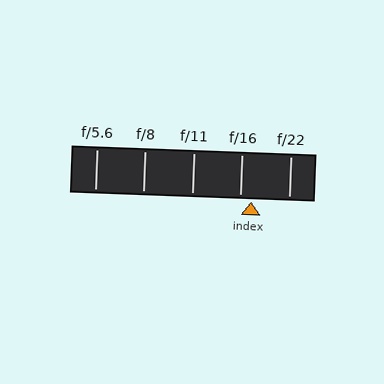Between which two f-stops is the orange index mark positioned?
The index mark is between f/16 and f/22.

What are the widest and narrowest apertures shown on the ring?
The widest aperture shown is f/5.6 and the narrowest is f/22.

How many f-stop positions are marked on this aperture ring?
There are 5 f-stop positions marked.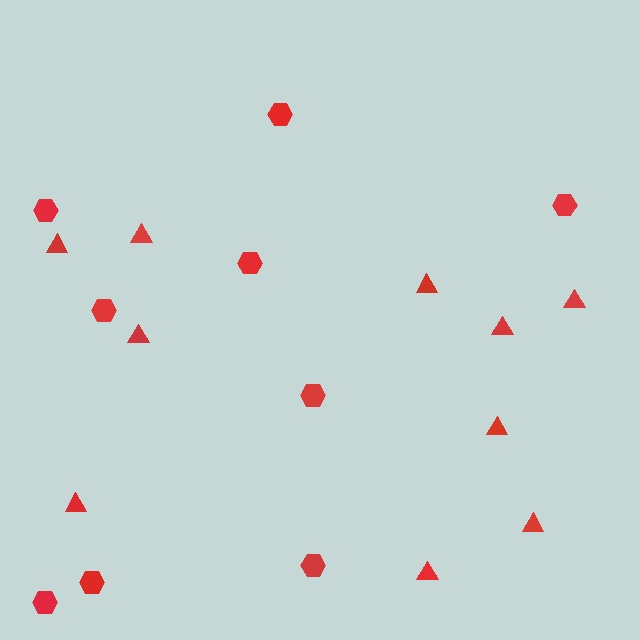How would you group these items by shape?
There are 2 groups: one group of triangles (10) and one group of hexagons (9).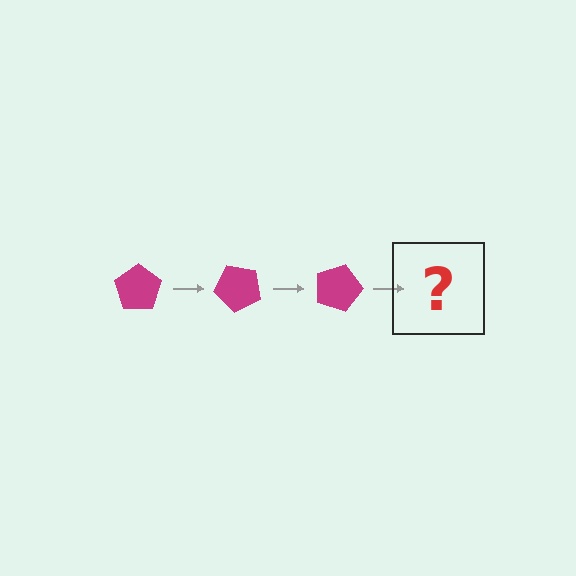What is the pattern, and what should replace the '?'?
The pattern is that the pentagon rotates 45 degrees each step. The '?' should be a magenta pentagon rotated 135 degrees.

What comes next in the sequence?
The next element should be a magenta pentagon rotated 135 degrees.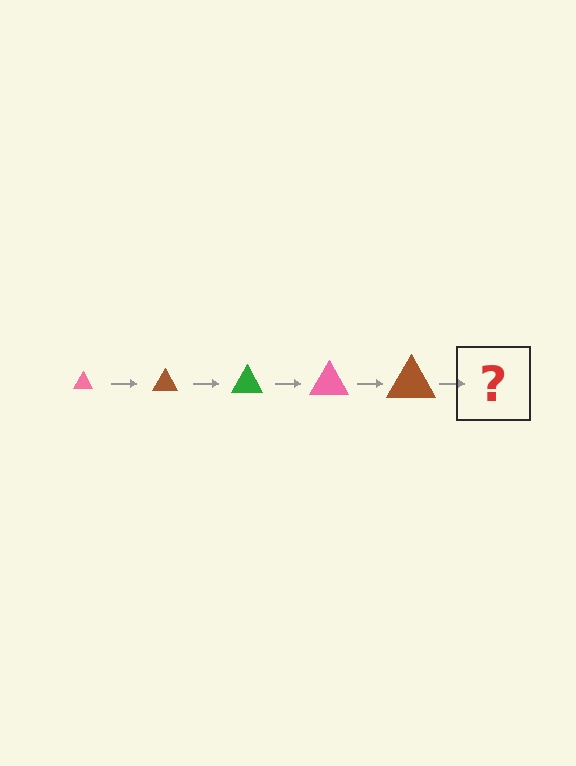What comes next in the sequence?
The next element should be a green triangle, larger than the previous one.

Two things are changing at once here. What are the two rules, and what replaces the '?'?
The two rules are that the triangle grows larger each step and the color cycles through pink, brown, and green. The '?' should be a green triangle, larger than the previous one.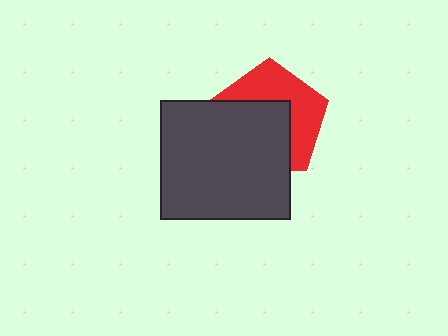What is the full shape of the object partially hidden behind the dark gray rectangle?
The partially hidden object is a red pentagon.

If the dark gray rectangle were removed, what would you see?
You would see the complete red pentagon.